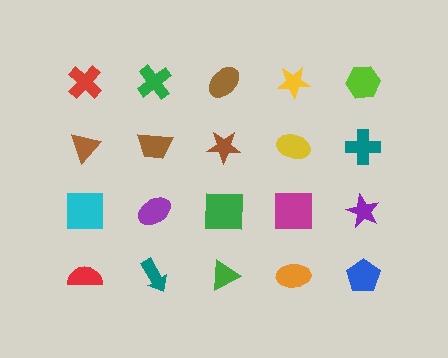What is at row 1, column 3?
A brown ellipse.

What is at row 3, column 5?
A purple star.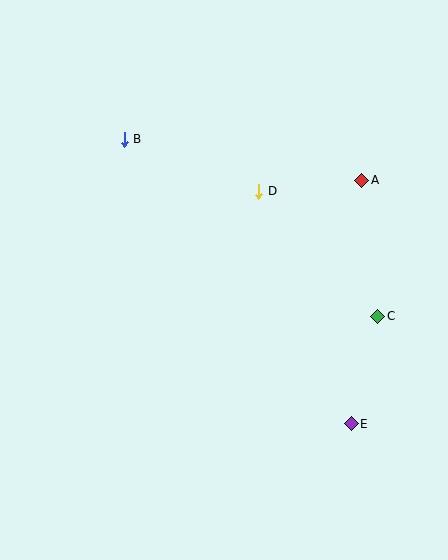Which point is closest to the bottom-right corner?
Point E is closest to the bottom-right corner.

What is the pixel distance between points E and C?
The distance between E and C is 111 pixels.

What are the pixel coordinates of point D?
Point D is at (259, 191).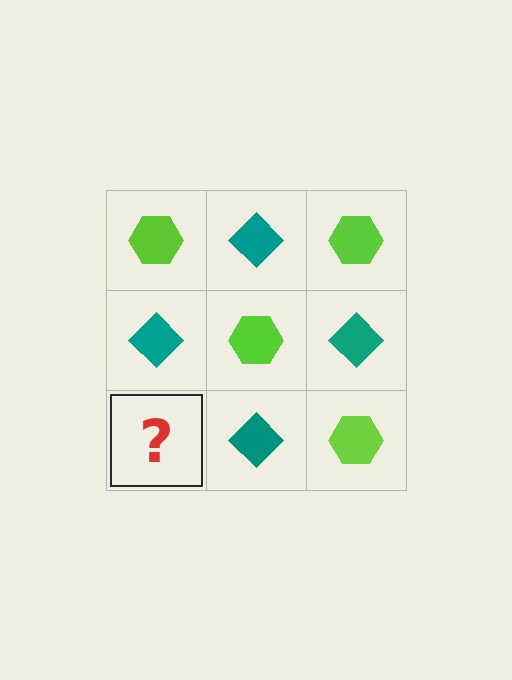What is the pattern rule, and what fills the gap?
The rule is that it alternates lime hexagon and teal diamond in a checkerboard pattern. The gap should be filled with a lime hexagon.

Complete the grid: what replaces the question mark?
The question mark should be replaced with a lime hexagon.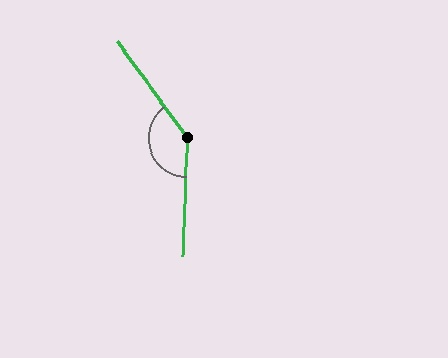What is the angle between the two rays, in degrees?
Approximately 142 degrees.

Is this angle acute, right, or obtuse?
It is obtuse.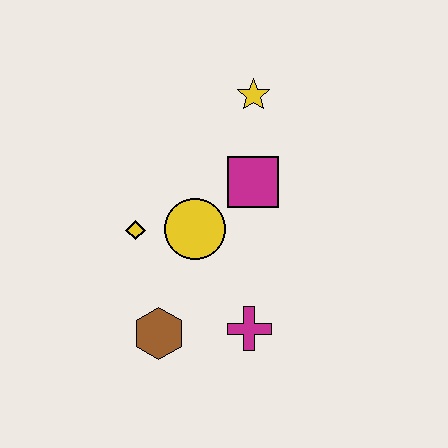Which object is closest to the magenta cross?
The brown hexagon is closest to the magenta cross.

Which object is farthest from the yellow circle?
The yellow star is farthest from the yellow circle.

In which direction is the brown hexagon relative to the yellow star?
The brown hexagon is below the yellow star.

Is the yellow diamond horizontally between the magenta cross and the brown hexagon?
No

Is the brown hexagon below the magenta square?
Yes